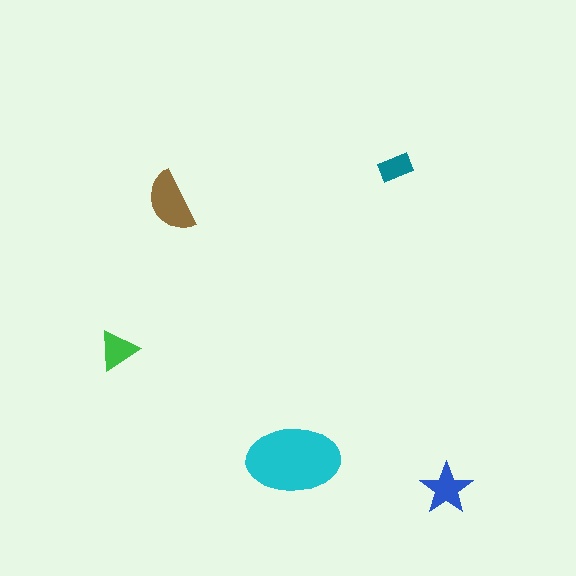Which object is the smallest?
The teal rectangle.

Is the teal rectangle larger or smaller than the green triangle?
Smaller.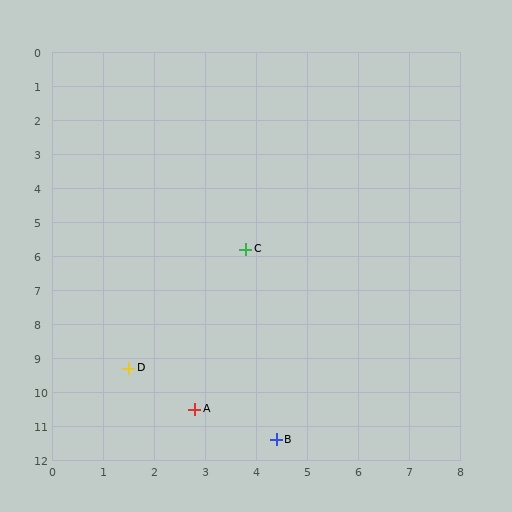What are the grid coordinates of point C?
Point C is at approximately (3.8, 5.8).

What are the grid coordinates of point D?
Point D is at approximately (1.5, 9.3).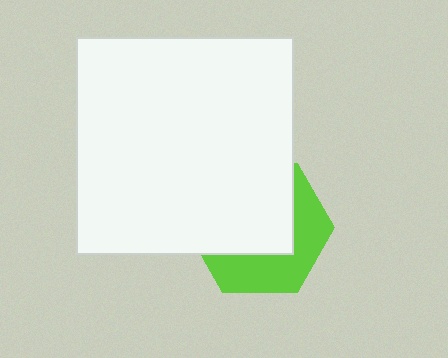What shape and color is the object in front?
The object in front is a white square.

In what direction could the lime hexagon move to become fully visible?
The lime hexagon could move down. That would shift it out from behind the white square entirely.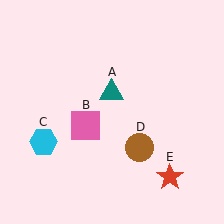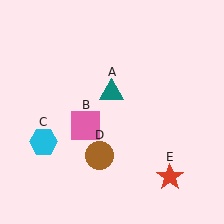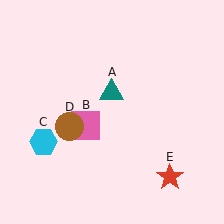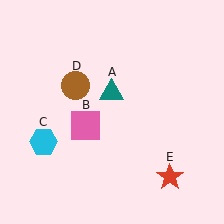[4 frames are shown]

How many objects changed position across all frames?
1 object changed position: brown circle (object D).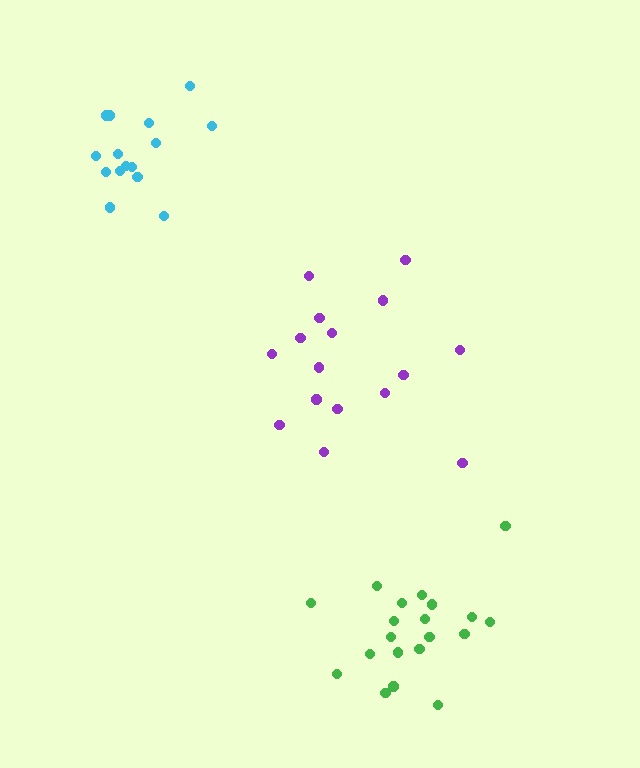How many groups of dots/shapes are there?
There are 3 groups.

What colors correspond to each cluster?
The clusters are colored: cyan, purple, green.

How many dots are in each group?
Group 1: 15 dots, Group 2: 16 dots, Group 3: 20 dots (51 total).